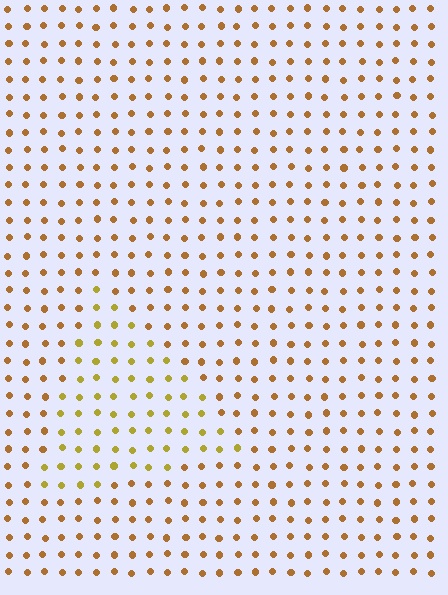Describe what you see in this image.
The image is filled with small brown elements in a uniform arrangement. A triangle-shaped region is visible where the elements are tinted to a slightly different hue, forming a subtle color boundary.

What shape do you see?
I see a triangle.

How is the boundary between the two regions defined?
The boundary is defined purely by a slight shift in hue (about 26 degrees). Spacing, size, and orientation are identical on both sides.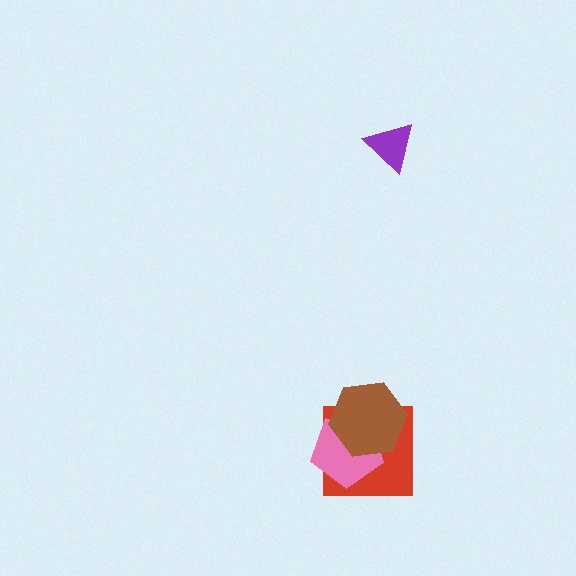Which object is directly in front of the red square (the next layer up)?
The pink pentagon is directly in front of the red square.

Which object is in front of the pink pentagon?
The brown hexagon is in front of the pink pentagon.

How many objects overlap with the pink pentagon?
2 objects overlap with the pink pentagon.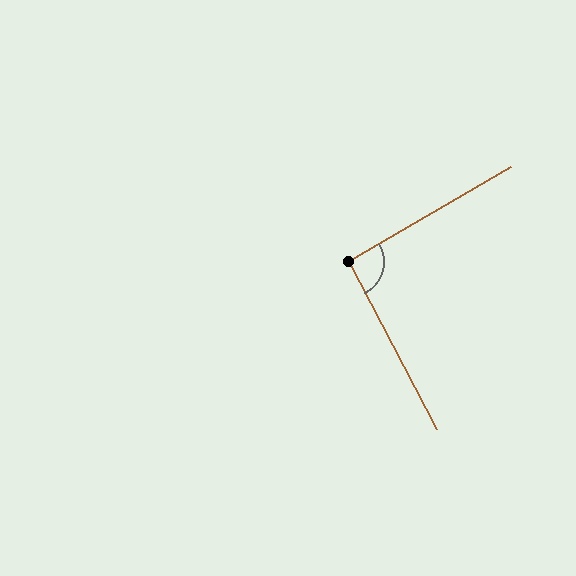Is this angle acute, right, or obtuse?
It is approximately a right angle.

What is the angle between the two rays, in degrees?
Approximately 93 degrees.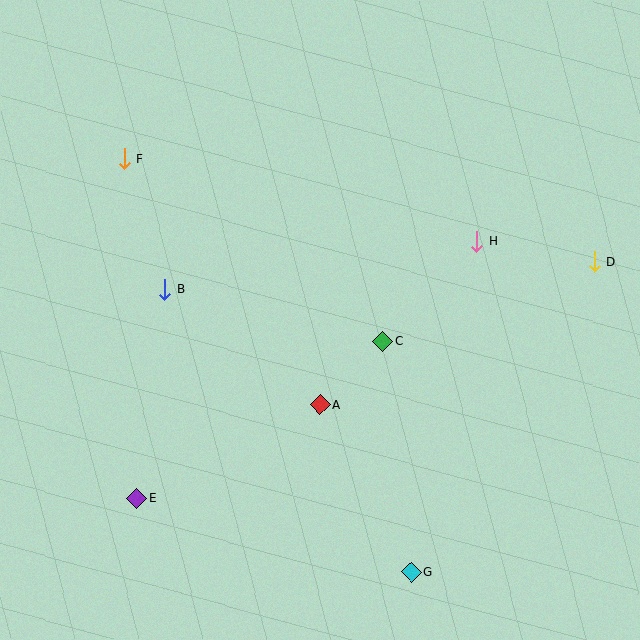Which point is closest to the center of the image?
Point C at (383, 341) is closest to the center.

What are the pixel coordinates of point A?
Point A is at (320, 405).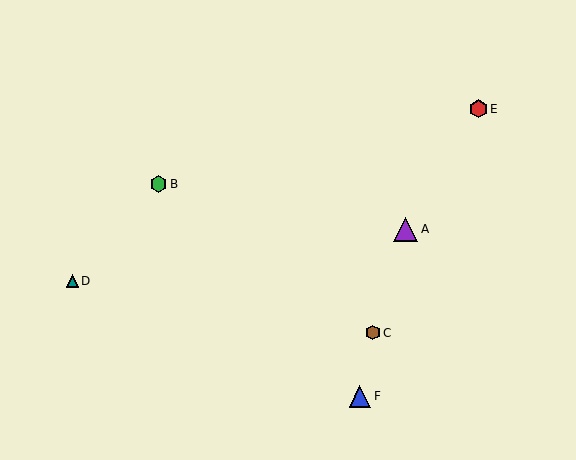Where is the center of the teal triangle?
The center of the teal triangle is at (72, 281).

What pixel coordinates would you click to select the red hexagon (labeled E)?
Click at (479, 109) to select the red hexagon E.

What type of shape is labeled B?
Shape B is a green hexagon.